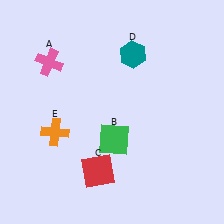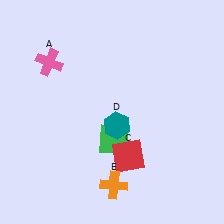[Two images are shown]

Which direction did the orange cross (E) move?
The orange cross (E) moved right.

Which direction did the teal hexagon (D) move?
The teal hexagon (D) moved down.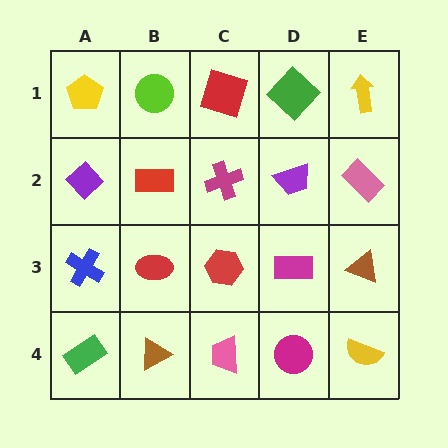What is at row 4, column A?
A green rectangle.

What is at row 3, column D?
A magenta rectangle.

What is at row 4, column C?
A pink trapezoid.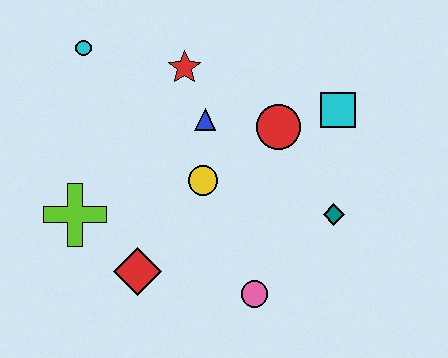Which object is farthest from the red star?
The pink circle is farthest from the red star.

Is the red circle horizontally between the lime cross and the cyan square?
Yes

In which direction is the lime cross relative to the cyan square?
The lime cross is to the left of the cyan square.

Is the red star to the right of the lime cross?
Yes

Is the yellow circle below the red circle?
Yes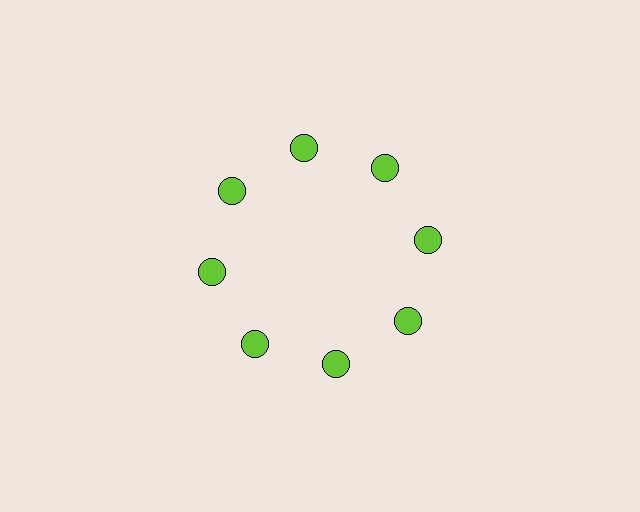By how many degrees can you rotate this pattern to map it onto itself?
The pattern maps onto itself every 45 degrees of rotation.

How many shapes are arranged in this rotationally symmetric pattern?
There are 8 shapes, arranged in 8 groups of 1.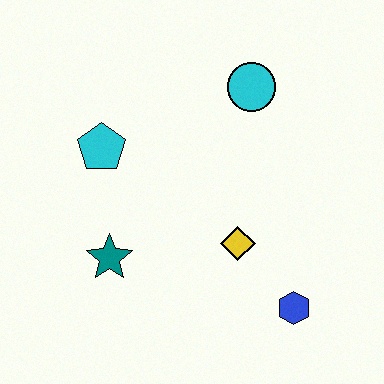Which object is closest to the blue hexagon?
The yellow diamond is closest to the blue hexagon.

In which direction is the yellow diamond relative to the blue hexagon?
The yellow diamond is above the blue hexagon.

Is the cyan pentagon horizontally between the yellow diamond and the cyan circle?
No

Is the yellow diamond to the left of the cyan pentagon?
No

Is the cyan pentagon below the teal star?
No